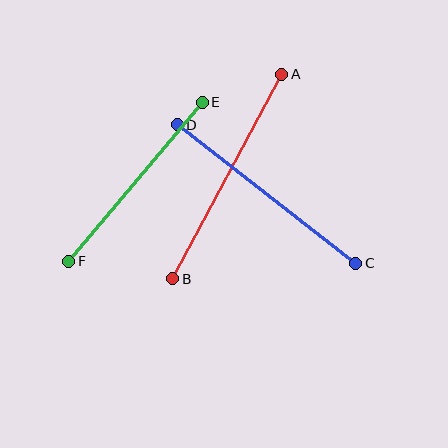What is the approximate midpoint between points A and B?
The midpoint is at approximately (227, 176) pixels.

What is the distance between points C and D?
The distance is approximately 226 pixels.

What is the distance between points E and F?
The distance is approximately 207 pixels.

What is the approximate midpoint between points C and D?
The midpoint is at approximately (267, 194) pixels.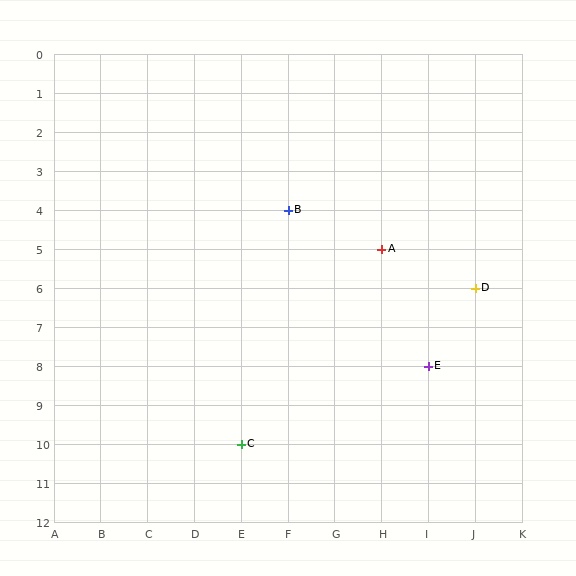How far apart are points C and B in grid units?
Points C and B are 1 column and 6 rows apart (about 6.1 grid units diagonally).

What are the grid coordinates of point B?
Point B is at grid coordinates (F, 4).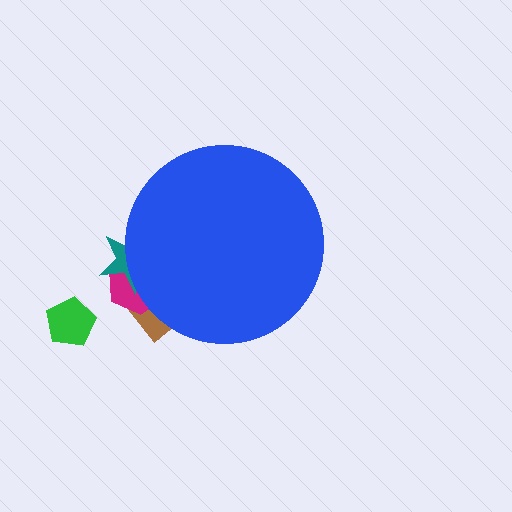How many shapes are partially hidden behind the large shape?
4 shapes are partially hidden.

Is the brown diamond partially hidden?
Yes, the brown diamond is partially hidden behind the blue circle.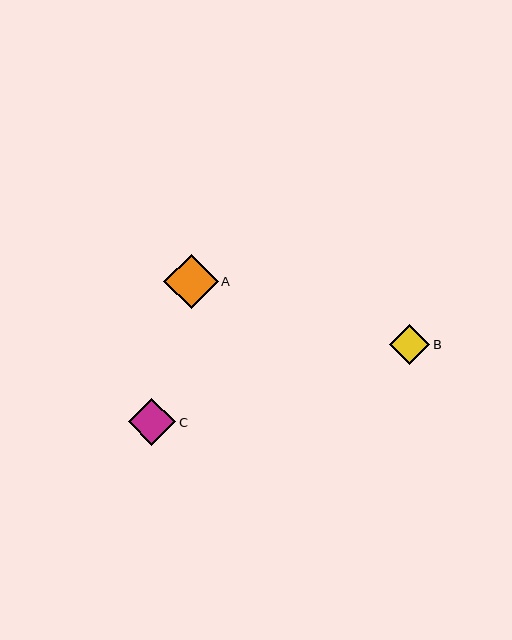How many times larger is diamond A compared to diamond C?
Diamond A is approximately 1.2 times the size of diamond C.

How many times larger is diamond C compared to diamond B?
Diamond C is approximately 1.2 times the size of diamond B.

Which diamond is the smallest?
Diamond B is the smallest with a size of approximately 40 pixels.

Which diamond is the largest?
Diamond A is the largest with a size of approximately 54 pixels.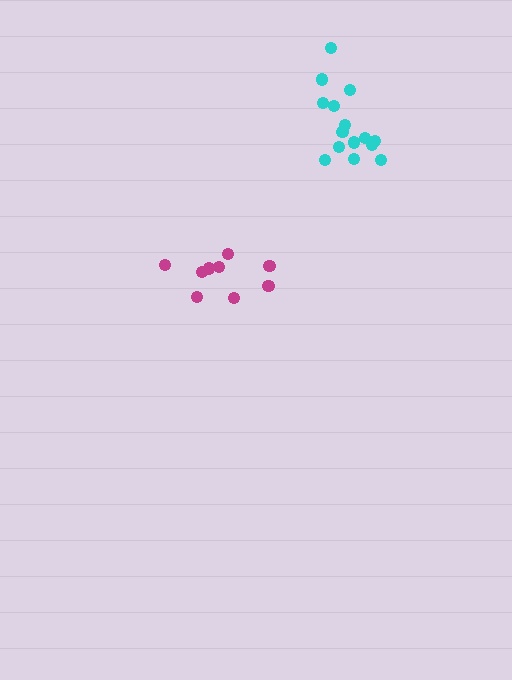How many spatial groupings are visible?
There are 2 spatial groupings.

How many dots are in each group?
Group 1: 15 dots, Group 2: 9 dots (24 total).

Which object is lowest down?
The magenta cluster is bottommost.